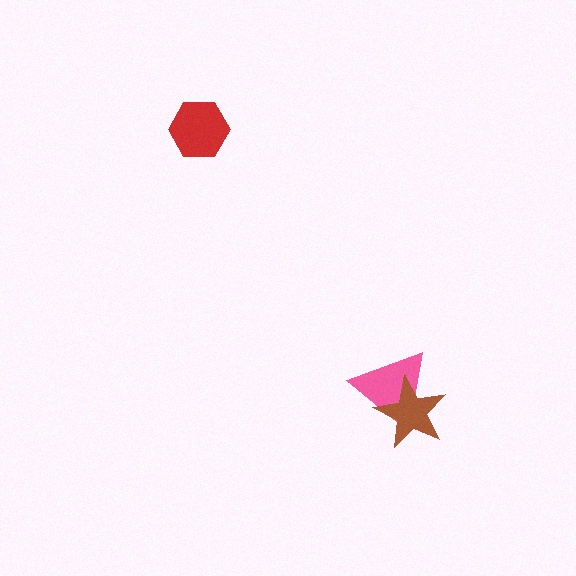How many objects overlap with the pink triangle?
1 object overlaps with the pink triangle.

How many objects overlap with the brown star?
1 object overlaps with the brown star.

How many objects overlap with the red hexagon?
0 objects overlap with the red hexagon.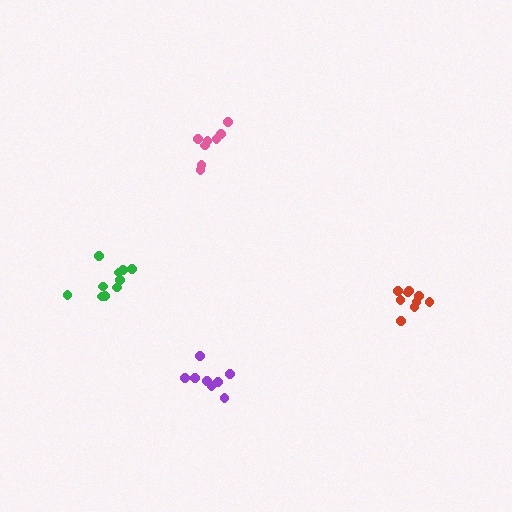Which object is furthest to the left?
The green cluster is leftmost.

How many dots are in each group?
Group 1: 9 dots, Group 2: 8 dots, Group 3: 10 dots, Group 4: 8 dots (35 total).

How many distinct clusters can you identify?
There are 4 distinct clusters.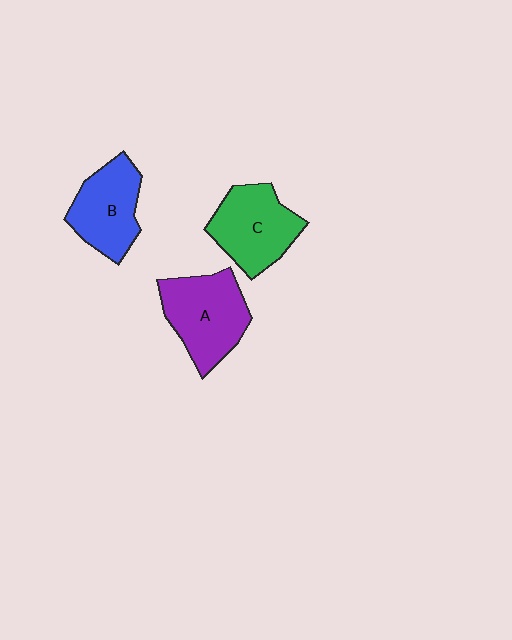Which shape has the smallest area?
Shape B (blue).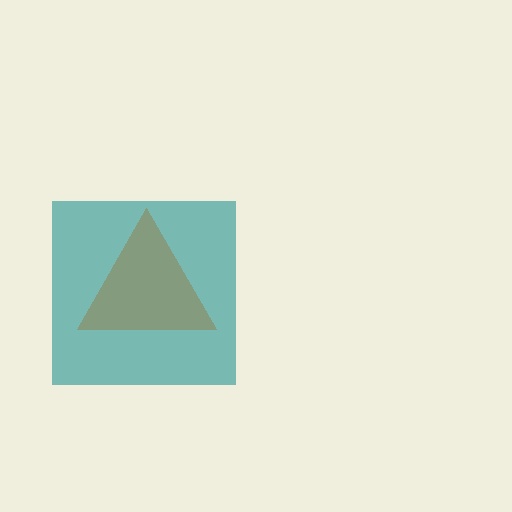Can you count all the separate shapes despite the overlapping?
Yes, there are 2 separate shapes.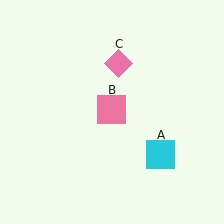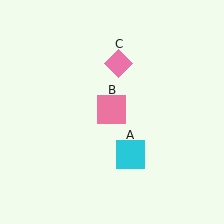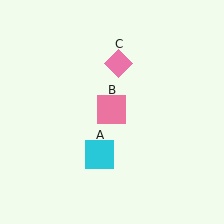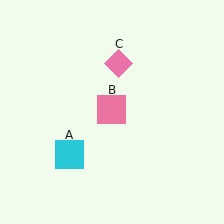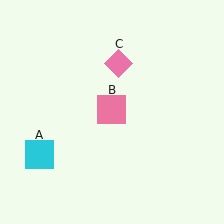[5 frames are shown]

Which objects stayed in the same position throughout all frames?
Pink square (object B) and pink diamond (object C) remained stationary.